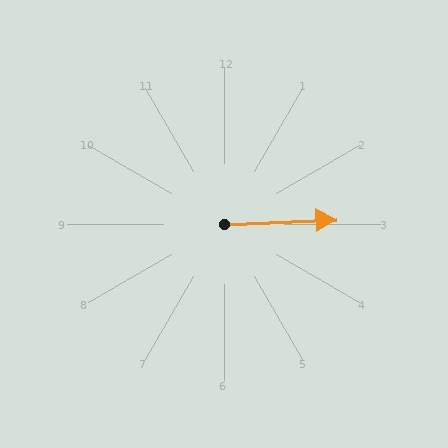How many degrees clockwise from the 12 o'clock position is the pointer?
Approximately 87 degrees.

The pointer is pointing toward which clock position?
Roughly 3 o'clock.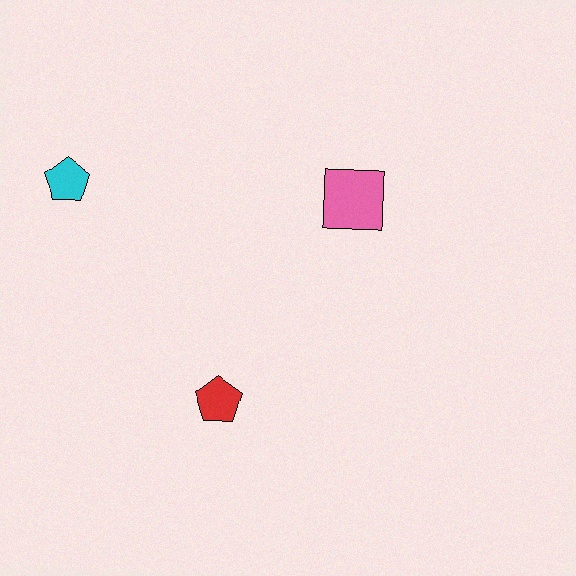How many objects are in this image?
There are 3 objects.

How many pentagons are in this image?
There are 2 pentagons.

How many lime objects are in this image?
There are no lime objects.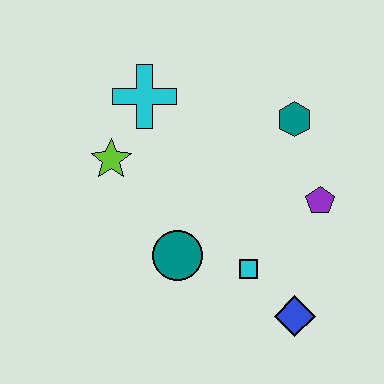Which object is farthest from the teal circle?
The teal hexagon is farthest from the teal circle.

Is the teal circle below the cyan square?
No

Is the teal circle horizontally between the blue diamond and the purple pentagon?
No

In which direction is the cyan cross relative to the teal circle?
The cyan cross is above the teal circle.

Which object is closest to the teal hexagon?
The purple pentagon is closest to the teal hexagon.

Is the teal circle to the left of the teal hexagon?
Yes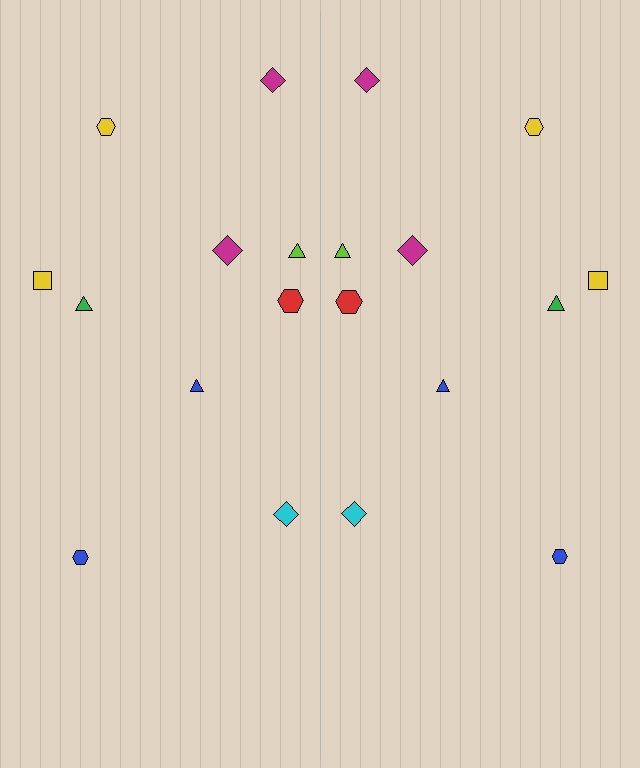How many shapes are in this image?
There are 20 shapes in this image.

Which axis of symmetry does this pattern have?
The pattern has a vertical axis of symmetry running through the center of the image.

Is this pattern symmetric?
Yes, this pattern has bilateral (reflection) symmetry.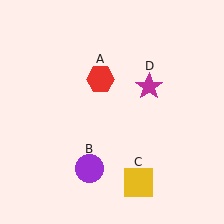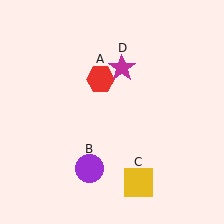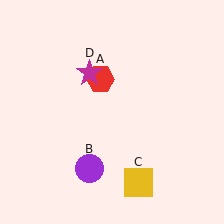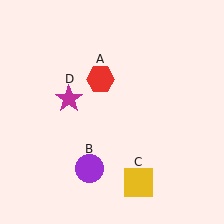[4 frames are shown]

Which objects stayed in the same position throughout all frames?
Red hexagon (object A) and purple circle (object B) and yellow square (object C) remained stationary.